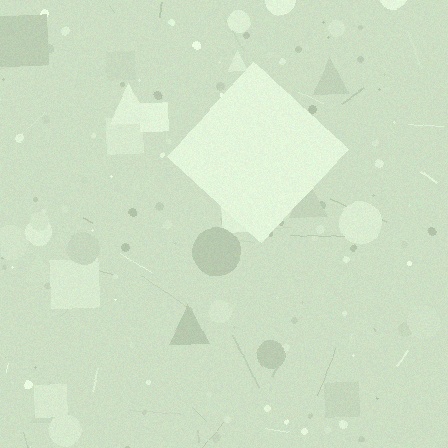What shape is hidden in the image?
A diamond is hidden in the image.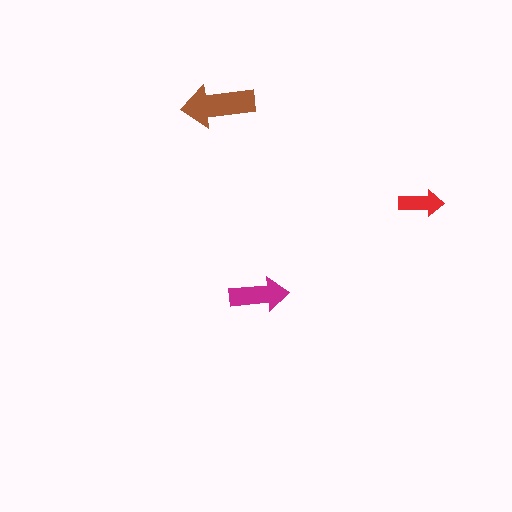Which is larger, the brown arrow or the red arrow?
The brown one.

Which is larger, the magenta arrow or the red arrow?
The magenta one.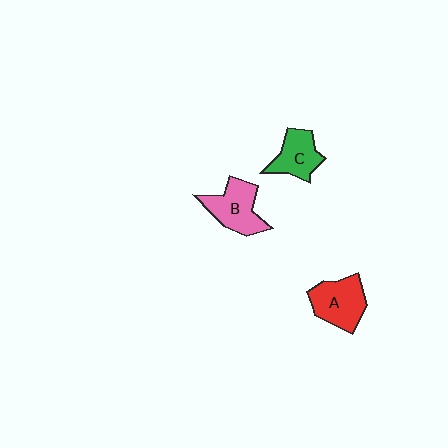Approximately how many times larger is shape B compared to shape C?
Approximately 1.2 times.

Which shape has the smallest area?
Shape C (green).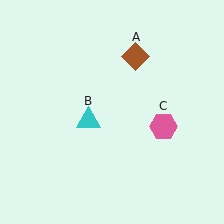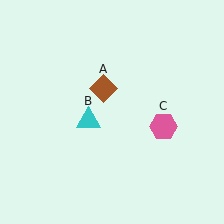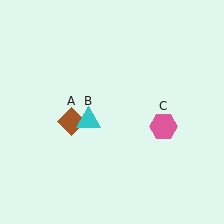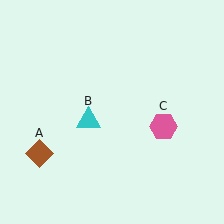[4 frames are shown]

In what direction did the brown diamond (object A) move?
The brown diamond (object A) moved down and to the left.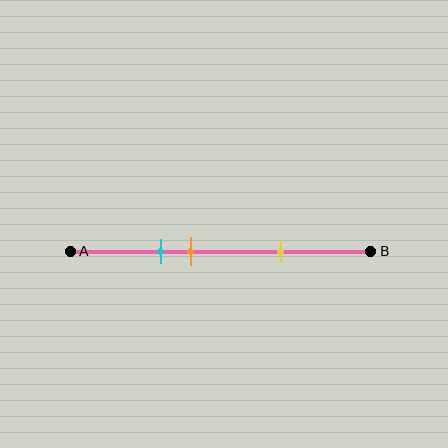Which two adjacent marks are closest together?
The cyan and orange marks are the closest adjacent pair.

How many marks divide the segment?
There are 3 marks dividing the segment.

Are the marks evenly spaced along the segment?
No, the marks are not evenly spaced.